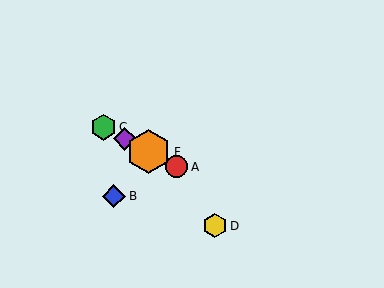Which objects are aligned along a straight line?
Objects A, C, E, F are aligned along a straight line.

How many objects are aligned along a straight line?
4 objects (A, C, E, F) are aligned along a straight line.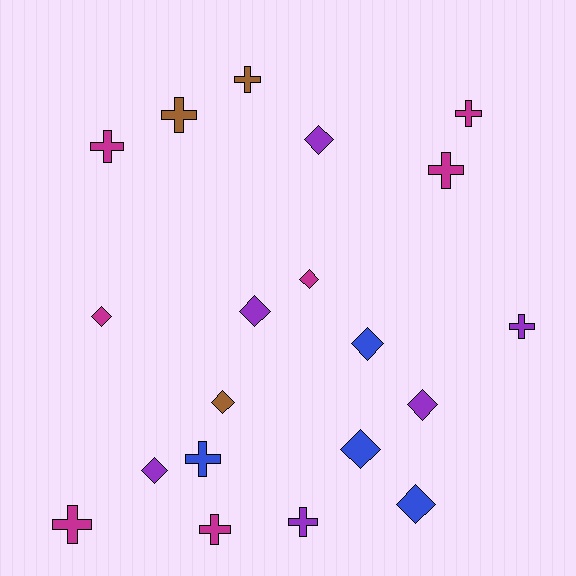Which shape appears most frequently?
Cross, with 10 objects.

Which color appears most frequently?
Magenta, with 7 objects.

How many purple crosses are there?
There are 2 purple crosses.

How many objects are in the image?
There are 20 objects.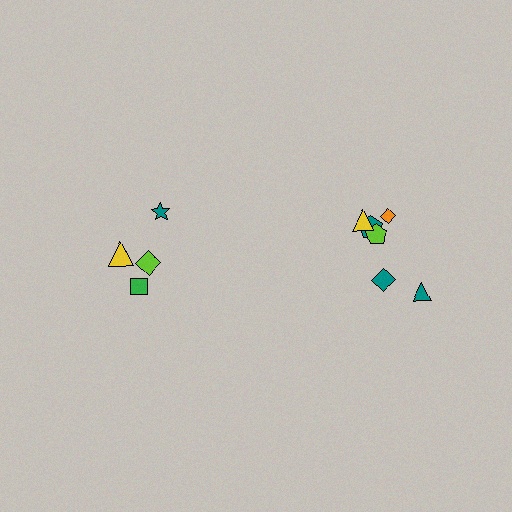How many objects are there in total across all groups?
There are 10 objects.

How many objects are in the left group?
There are 4 objects.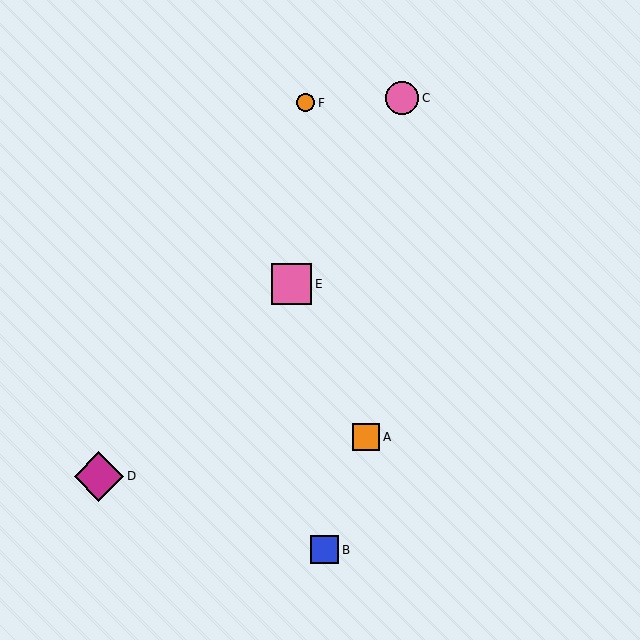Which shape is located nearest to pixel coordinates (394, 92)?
The pink circle (labeled C) at (402, 98) is nearest to that location.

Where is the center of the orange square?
The center of the orange square is at (366, 437).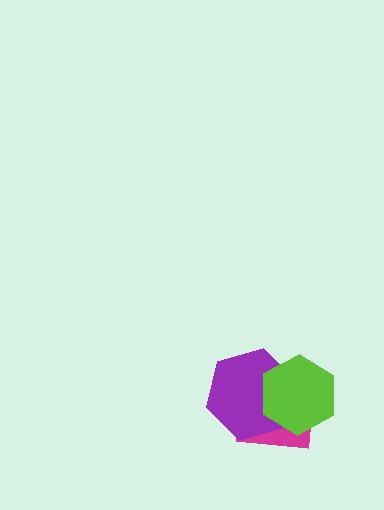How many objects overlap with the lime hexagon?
2 objects overlap with the lime hexagon.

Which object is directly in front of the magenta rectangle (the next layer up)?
The purple hexagon is directly in front of the magenta rectangle.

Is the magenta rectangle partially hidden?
Yes, it is partially covered by another shape.